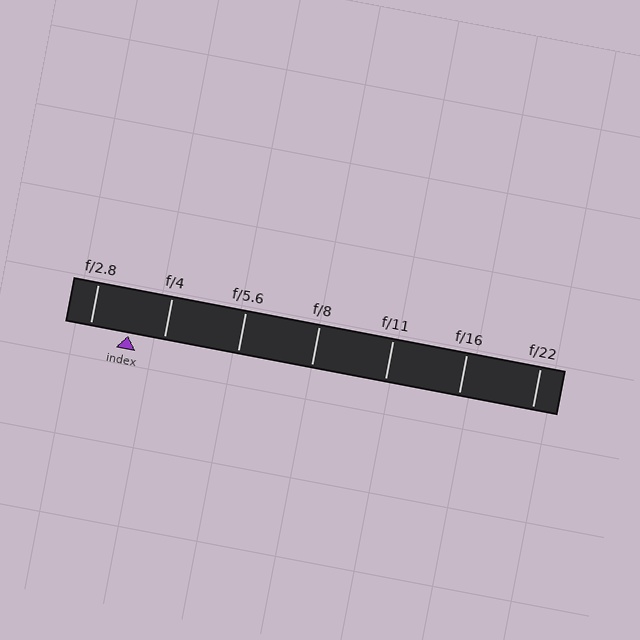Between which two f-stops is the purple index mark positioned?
The index mark is between f/2.8 and f/4.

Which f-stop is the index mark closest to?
The index mark is closest to f/4.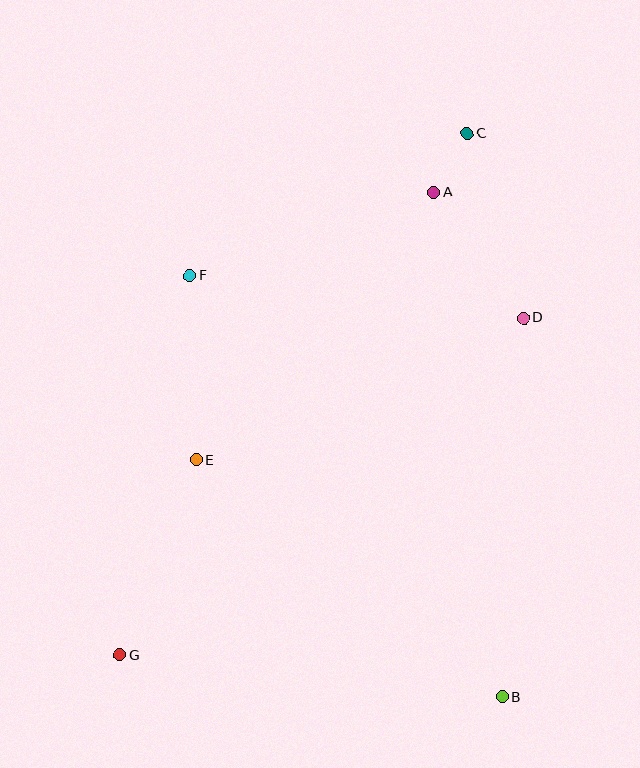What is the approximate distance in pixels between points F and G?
The distance between F and G is approximately 386 pixels.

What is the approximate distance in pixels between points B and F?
The distance between B and F is approximately 525 pixels.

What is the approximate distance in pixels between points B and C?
The distance between B and C is approximately 565 pixels.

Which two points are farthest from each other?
Points C and G are farthest from each other.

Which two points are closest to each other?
Points A and C are closest to each other.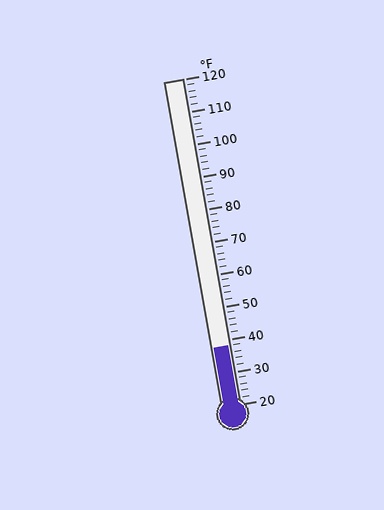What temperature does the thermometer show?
The thermometer shows approximately 38°F.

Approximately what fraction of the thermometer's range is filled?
The thermometer is filled to approximately 20% of its range.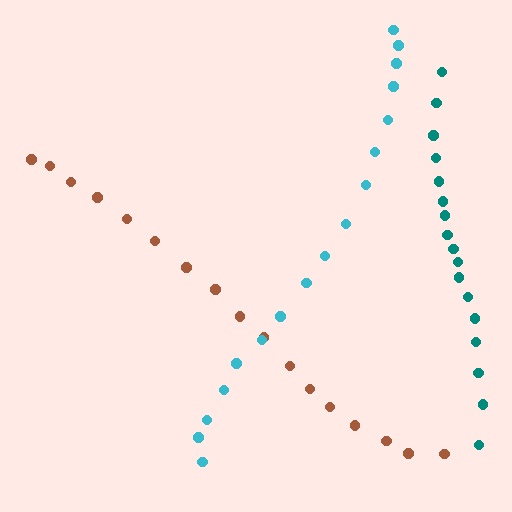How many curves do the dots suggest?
There are 3 distinct paths.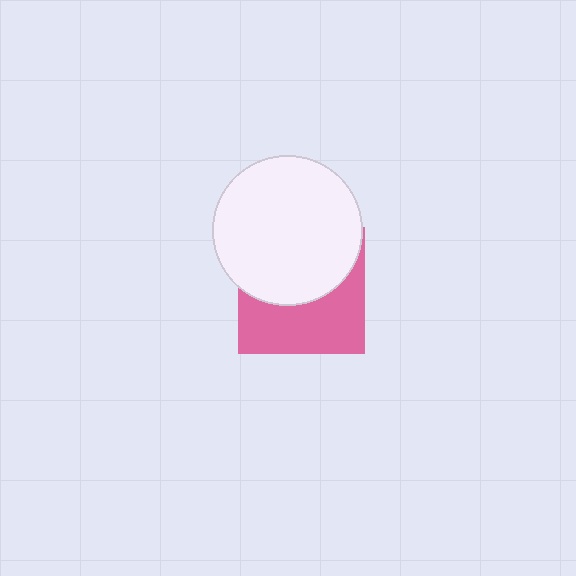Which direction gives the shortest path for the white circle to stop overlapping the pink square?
Moving up gives the shortest separation.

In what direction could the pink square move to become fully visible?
The pink square could move down. That would shift it out from behind the white circle entirely.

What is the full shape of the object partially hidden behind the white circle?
The partially hidden object is a pink square.